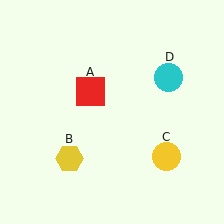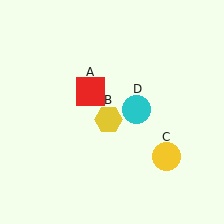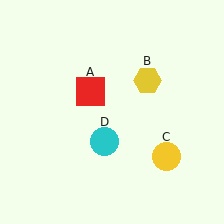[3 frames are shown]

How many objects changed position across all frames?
2 objects changed position: yellow hexagon (object B), cyan circle (object D).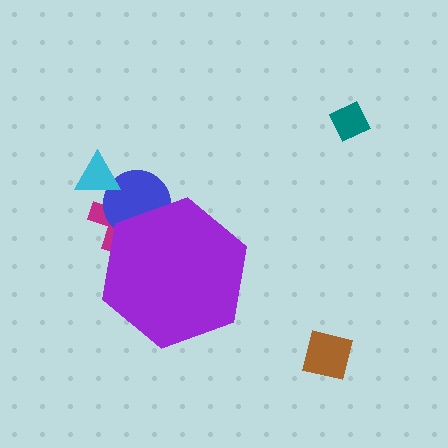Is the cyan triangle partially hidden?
No, the cyan triangle is fully visible.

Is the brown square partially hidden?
No, the brown square is fully visible.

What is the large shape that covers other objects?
A purple hexagon.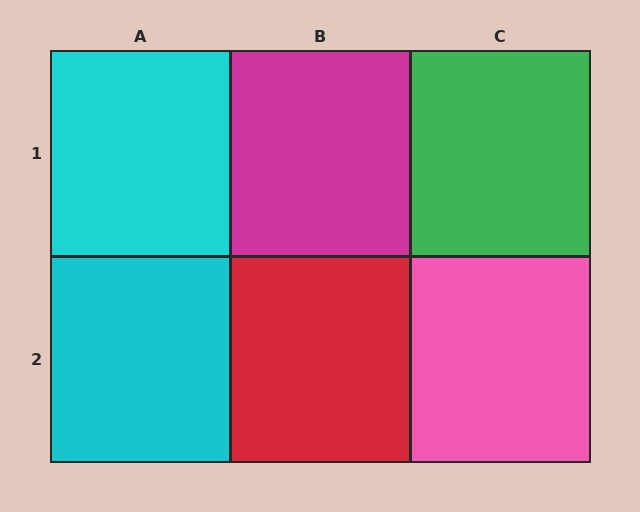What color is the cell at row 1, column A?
Cyan.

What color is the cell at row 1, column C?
Green.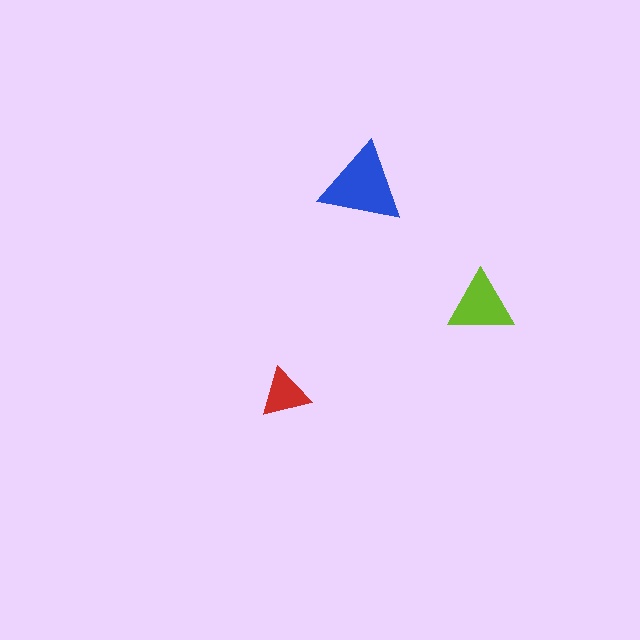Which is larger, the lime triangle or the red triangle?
The lime one.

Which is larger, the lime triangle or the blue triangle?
The blue one.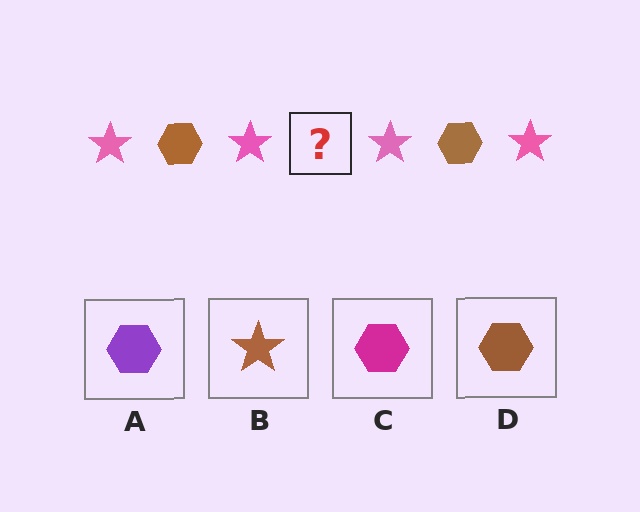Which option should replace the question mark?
Option D.